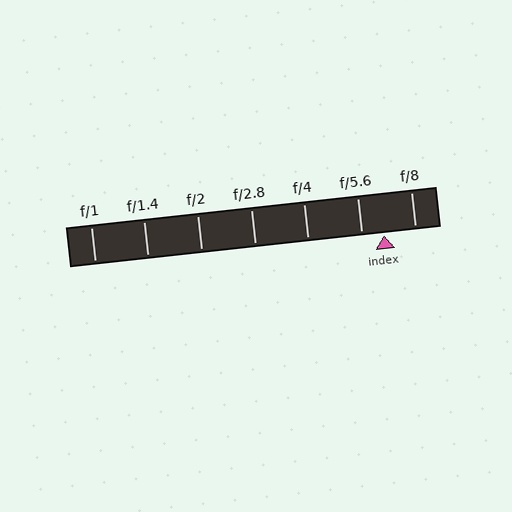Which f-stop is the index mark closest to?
The index mark is closest to f/5.6.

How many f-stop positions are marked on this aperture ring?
There are 7 f-stop positions marked.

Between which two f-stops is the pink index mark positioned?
The index mark is between f/5.6 and f/8.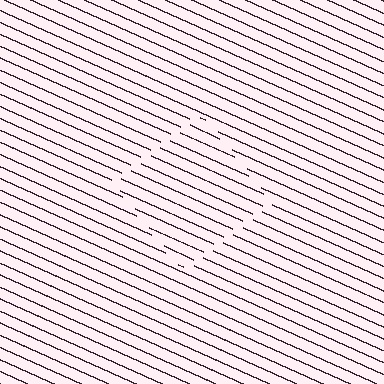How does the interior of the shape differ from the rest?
The interior of the shape contains the same grating, shifted by half a period — the contour is defined by the phase discontinuity where line-ends from the inner and outer gratings abut.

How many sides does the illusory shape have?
4 sides — the line-ends trace a square.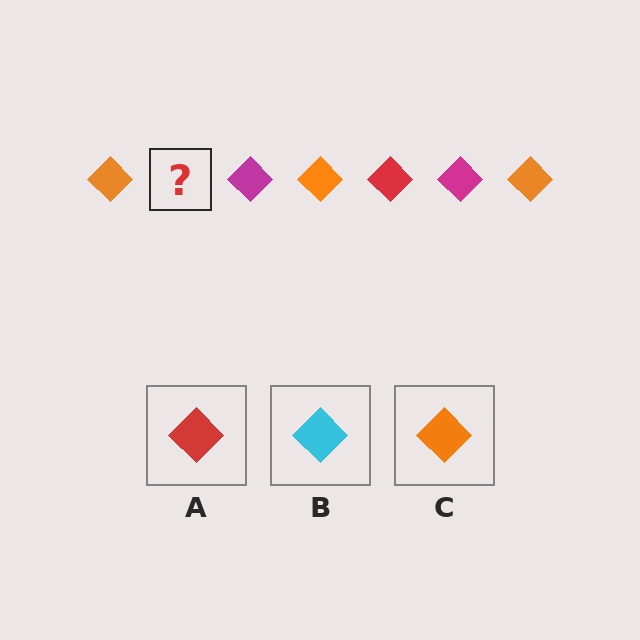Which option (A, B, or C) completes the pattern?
A.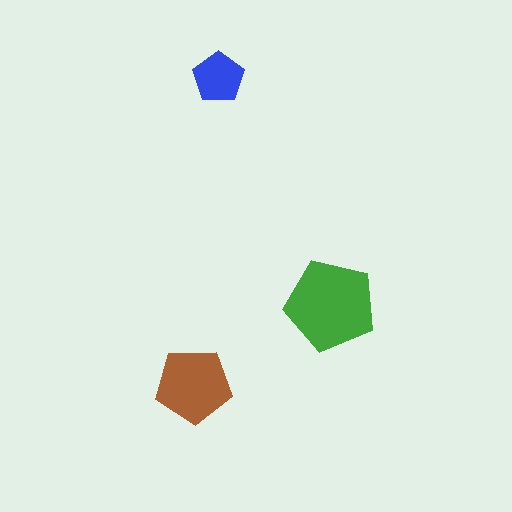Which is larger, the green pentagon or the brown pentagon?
The green one.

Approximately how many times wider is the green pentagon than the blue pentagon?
About 2 times wider.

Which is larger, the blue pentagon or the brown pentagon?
The brown one.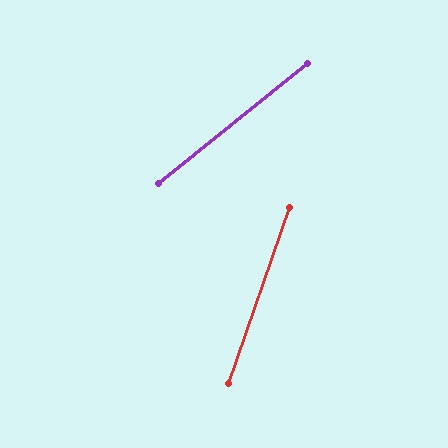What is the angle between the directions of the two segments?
Approximately 31 degrees.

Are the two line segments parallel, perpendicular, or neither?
Neither parallel nor perpendicular — they differ by about 31°.